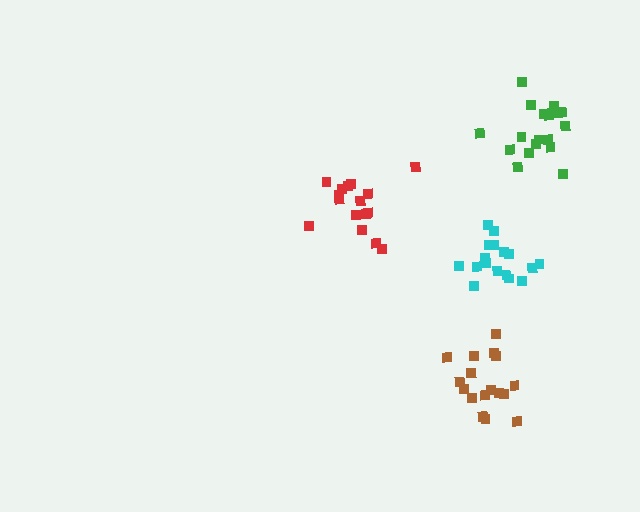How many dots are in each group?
Group 1: 17 dots, Group 2: 17 dots, Group 3: 19 dots, Group 4: 17 dots (70 total).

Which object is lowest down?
The brown cluster is bottommost.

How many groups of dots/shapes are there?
There are 4 groups.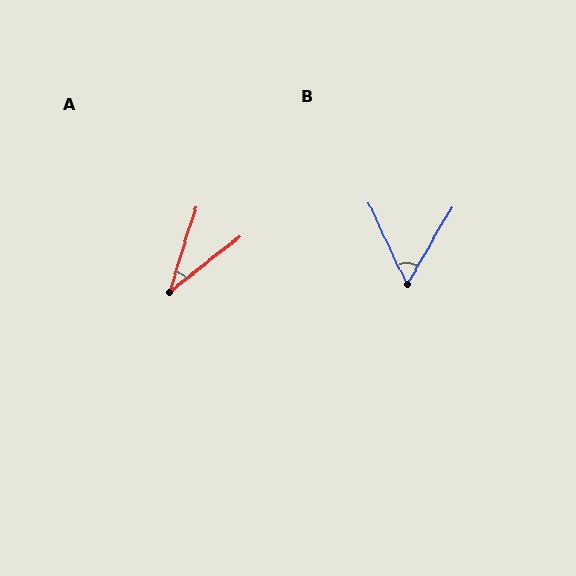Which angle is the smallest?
A, at approximately 34 degrees.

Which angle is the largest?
B, at approximately 55 degrees.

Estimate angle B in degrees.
Approximately 55 degrees.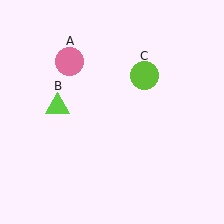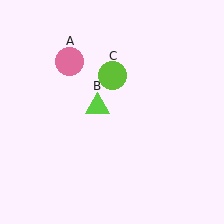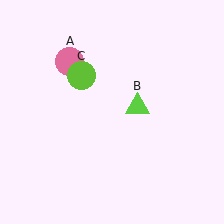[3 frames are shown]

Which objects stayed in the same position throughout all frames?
Pink circle (object A) remained stationary.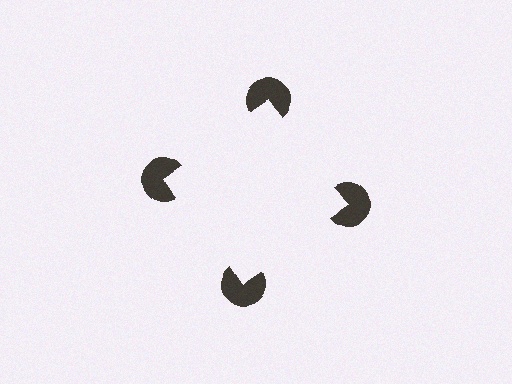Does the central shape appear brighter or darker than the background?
It typically appears slightly brighter than the background, even though no actual brightness change is drawn.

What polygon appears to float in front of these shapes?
An illusory square — its edges are inferred from the aligned wedge cuts in the pac-man discs, not physically drawn.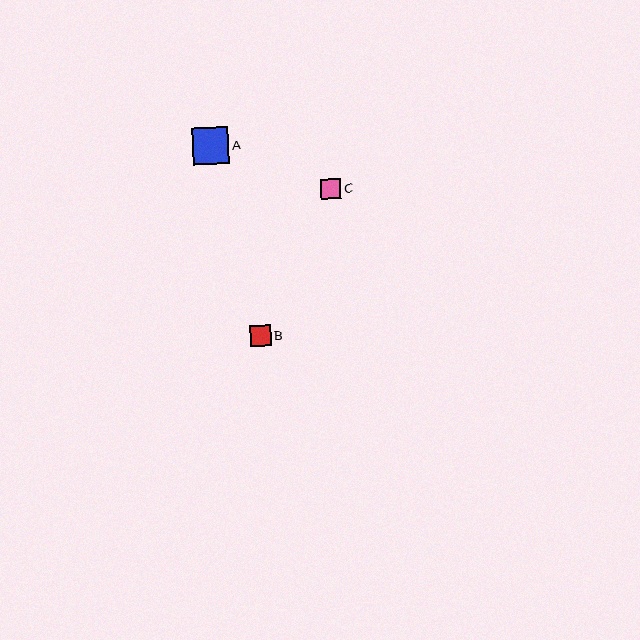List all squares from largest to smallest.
From largest to smallest: A, B, C.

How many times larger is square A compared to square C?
Square A is approximately 1.8 times the size of square C.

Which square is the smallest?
Square C is the smallest with a size of approximately 20 pixels.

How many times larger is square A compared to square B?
Square A is approximately 1.8 times the size of square B.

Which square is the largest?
Square A is the largest with a size of approximately 37 pixels.